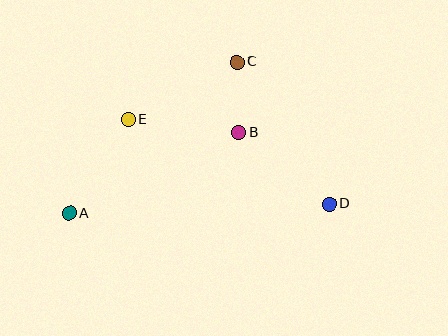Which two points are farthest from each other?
Points A and D are farthest from each other.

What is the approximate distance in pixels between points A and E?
The distance between A and E is approximately 111 pixels.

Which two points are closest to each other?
Points B and C are closest to each other.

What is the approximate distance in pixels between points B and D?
The distance between B and D is approximately 115 pixels.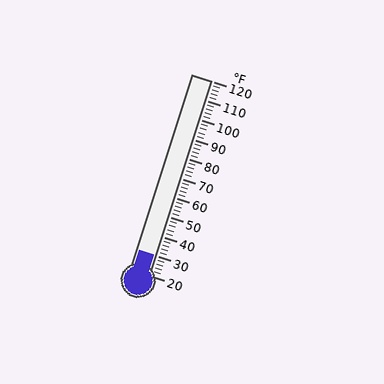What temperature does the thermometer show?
The thermometer shows approximately 30°F.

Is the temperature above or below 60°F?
The temperature is below 60°F.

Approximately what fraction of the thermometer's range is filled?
The thermometer is filled to approximately 10% of its range.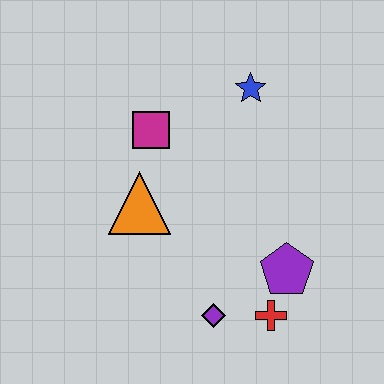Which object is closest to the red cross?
The purple pentagon is closest to the red cross.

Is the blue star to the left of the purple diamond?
No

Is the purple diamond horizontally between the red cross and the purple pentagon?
No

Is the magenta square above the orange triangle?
Yes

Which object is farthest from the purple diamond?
The blue star is farthest from the purple diamond.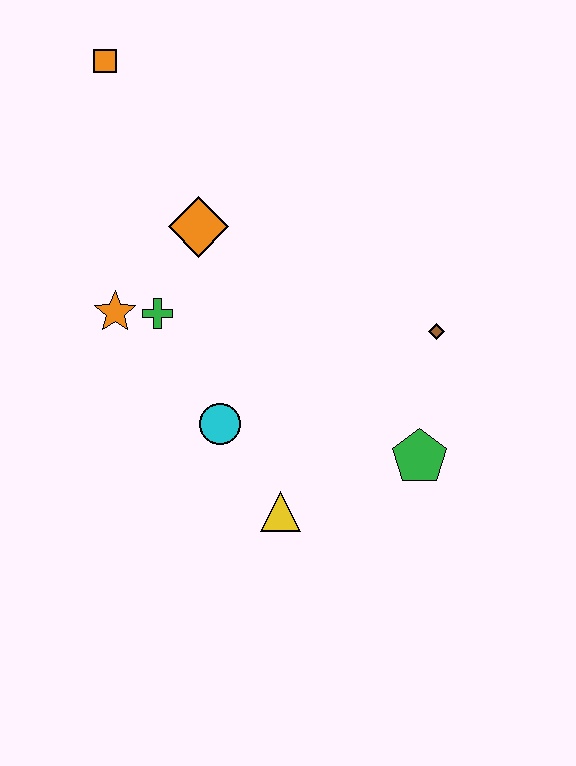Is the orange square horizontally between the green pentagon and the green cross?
No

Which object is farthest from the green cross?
The green pentagon is farthest from the green cross.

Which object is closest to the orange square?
The orange diamond is closest to the orange square.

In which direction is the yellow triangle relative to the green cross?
The yellow triangle is below the green cross.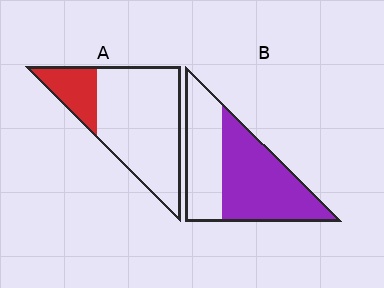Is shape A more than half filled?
No.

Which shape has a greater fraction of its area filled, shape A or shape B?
Shape B.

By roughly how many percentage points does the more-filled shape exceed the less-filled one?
By roughly 35 percentage points (B over A).